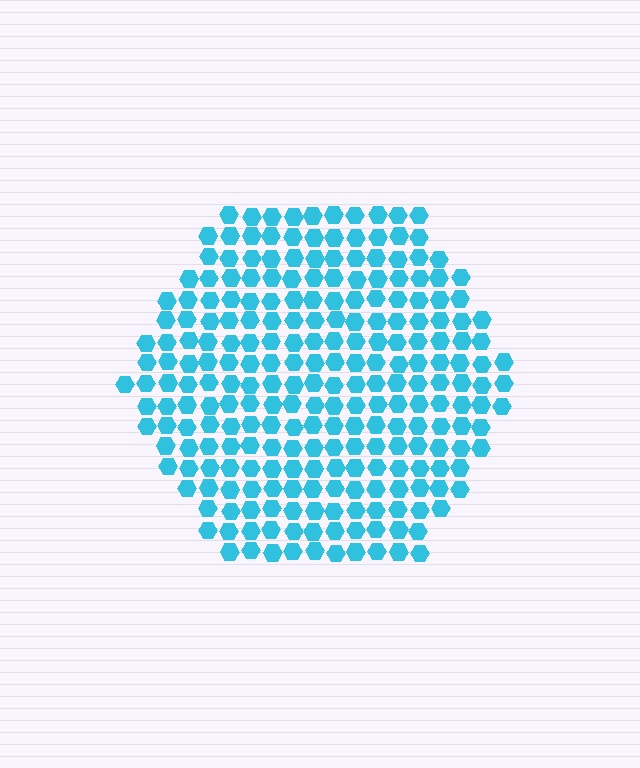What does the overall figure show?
The overall figure shows a hexagon.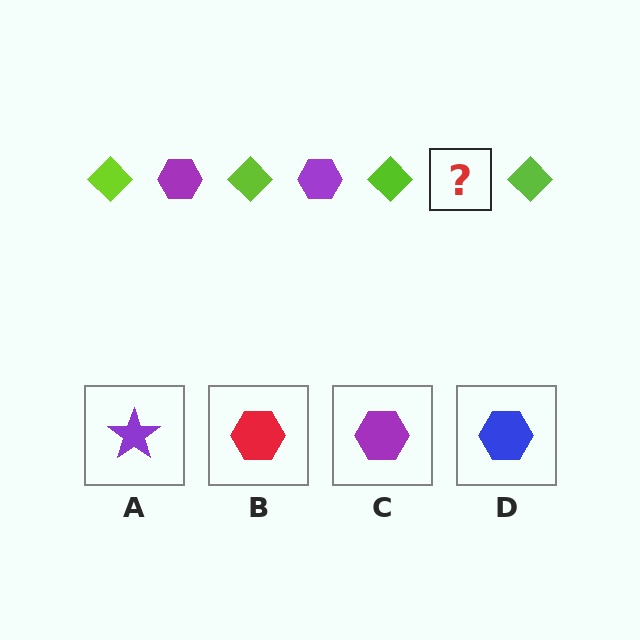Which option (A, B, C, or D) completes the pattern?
C.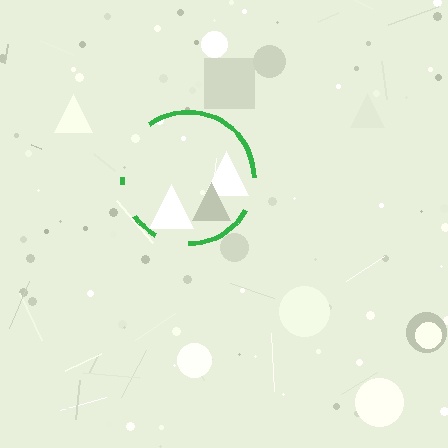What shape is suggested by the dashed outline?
The dashed outline suggests a circle.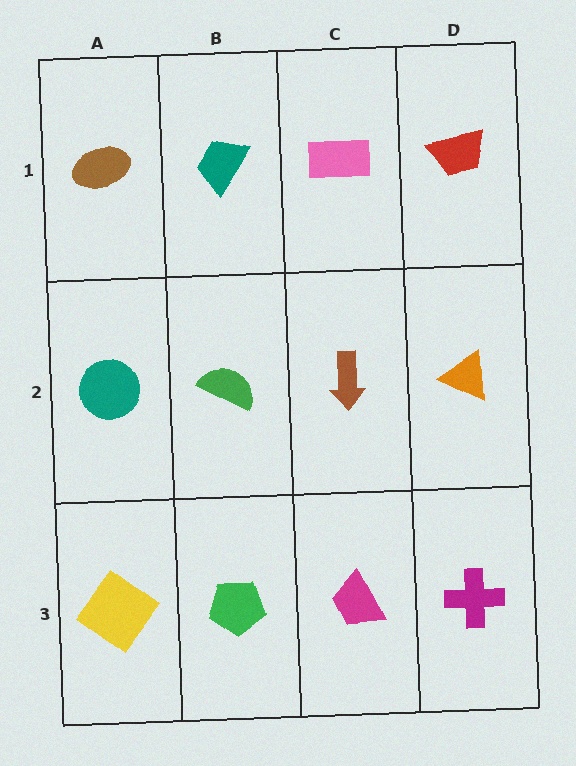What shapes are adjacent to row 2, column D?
A red trapezoid (row 1, column D), a magenta cross (row 3, column D), a brown arrow (row 2, column C).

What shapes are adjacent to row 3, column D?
An orange triangle (row 2, column D), a magenta trapezoid (row 3, column C).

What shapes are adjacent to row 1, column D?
An orange triangle (row 2, column D), a pink rectangle (row 1, column C).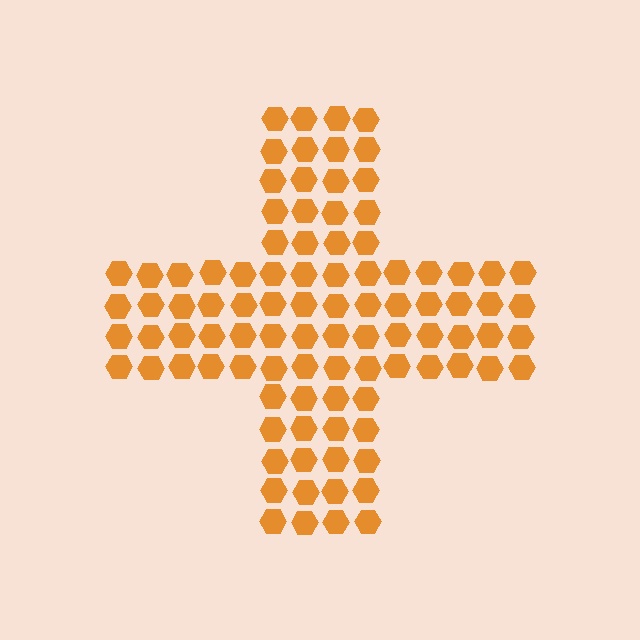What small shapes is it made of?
It is made of small hexagons.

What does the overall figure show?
The overall figure shows a cross.